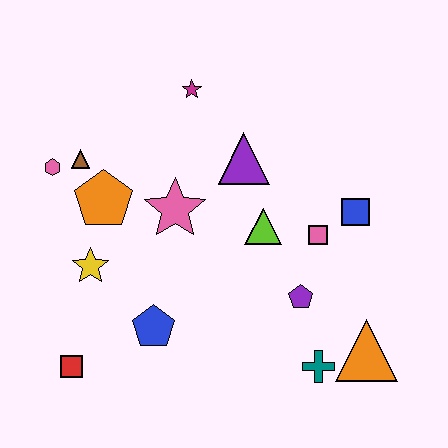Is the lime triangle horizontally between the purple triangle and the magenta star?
No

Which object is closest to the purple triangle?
The lime triangle is closest to the purple triangle.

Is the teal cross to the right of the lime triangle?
Yes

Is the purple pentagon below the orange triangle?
No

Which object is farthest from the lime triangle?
The red square is farthest from the lime triangle.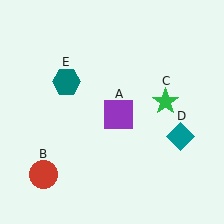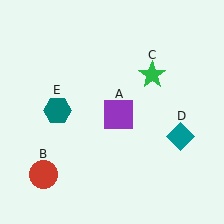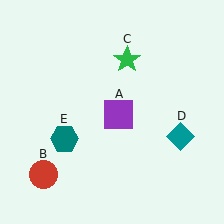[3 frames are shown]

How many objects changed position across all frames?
2 objects changed position: green star (object C), teal hexagon (object E).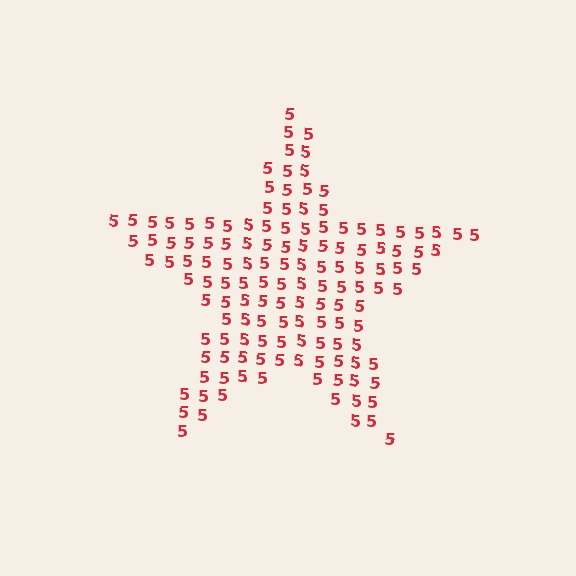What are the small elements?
The small elements are digit 5's.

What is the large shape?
The large shape is a star.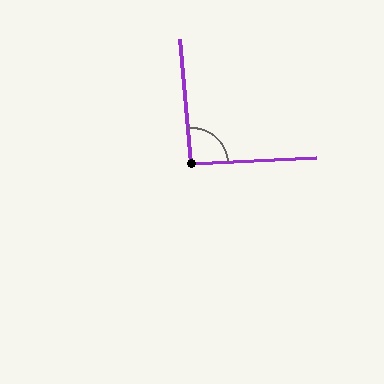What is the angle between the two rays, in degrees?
Approximately 92 degrees.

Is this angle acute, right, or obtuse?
It is approximately a right angle.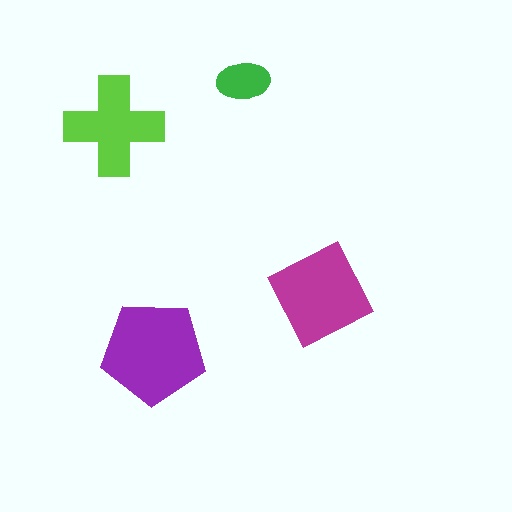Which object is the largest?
The purple pentagon.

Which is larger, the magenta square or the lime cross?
The magenta square.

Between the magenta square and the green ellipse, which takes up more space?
The magenta square.